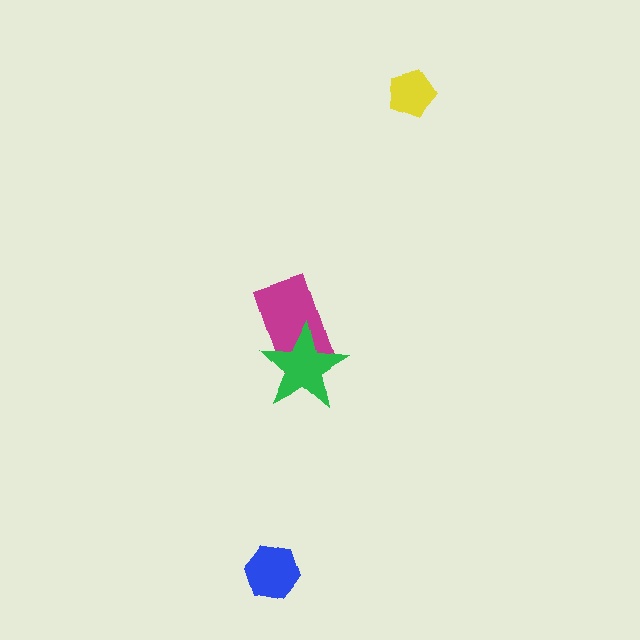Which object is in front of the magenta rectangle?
The green star is in front of the magenta rectangle.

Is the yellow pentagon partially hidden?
No, no other shape covers it.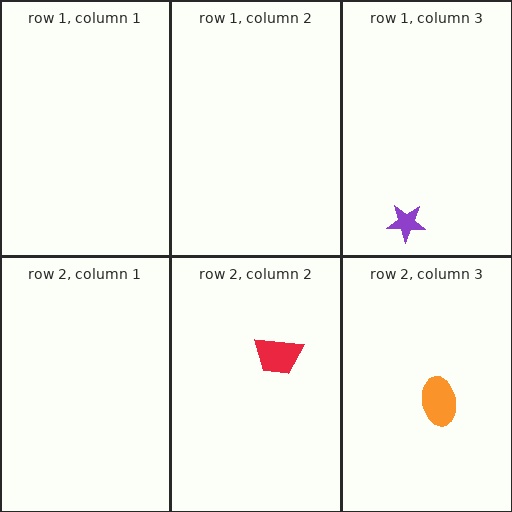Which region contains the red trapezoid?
The row 2, column 2 region.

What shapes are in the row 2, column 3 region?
The orange ellipse.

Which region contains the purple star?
The row 1, column 3 region.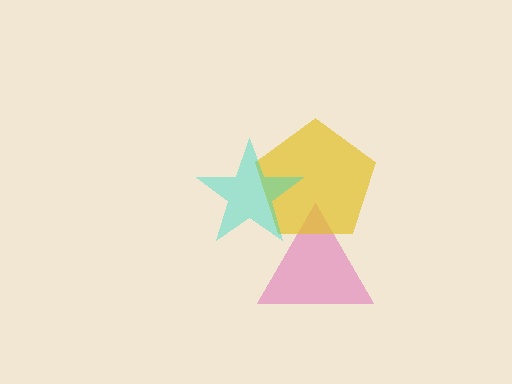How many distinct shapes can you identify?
There are 3 distinct shapes: a pink triangle, a yellow pentagon, a cyan star.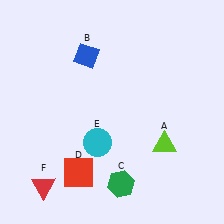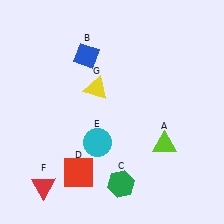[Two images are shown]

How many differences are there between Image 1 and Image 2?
There is 1 difference between the two images.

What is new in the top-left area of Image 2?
A yellow triangle (G) was added in the top-left area of Image 2.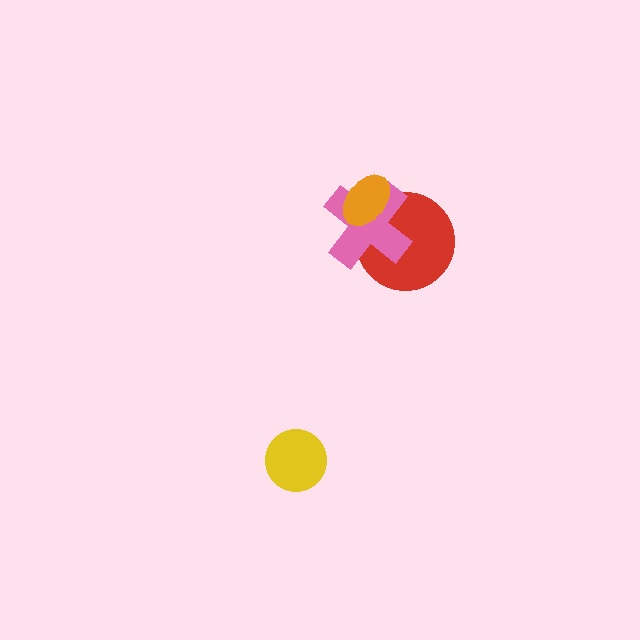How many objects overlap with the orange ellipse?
2 objects overlap with the orange ellipse.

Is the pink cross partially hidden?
Yes, it is partially covered by another shape.